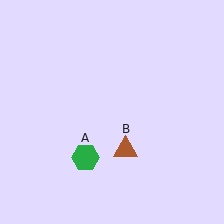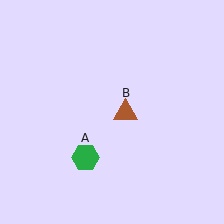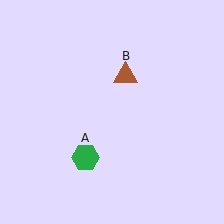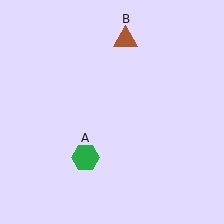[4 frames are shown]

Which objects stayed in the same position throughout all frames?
Green hexagon (object A) remained stationary.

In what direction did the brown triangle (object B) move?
The brown triangle (object B) moved up.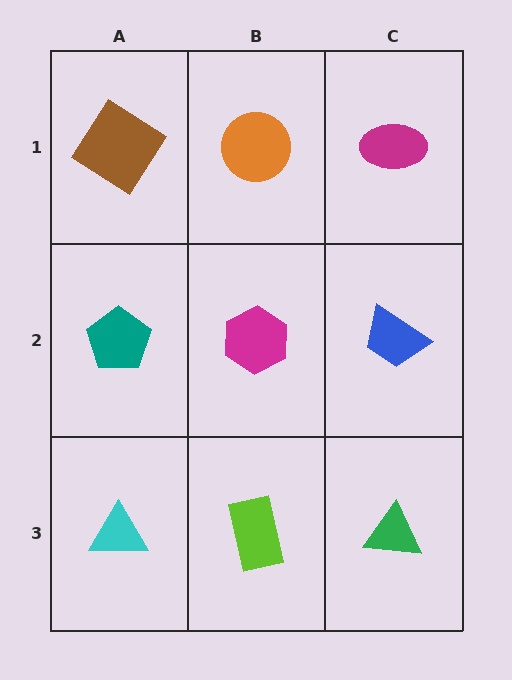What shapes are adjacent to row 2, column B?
An orange circle (row 1, column B), a lime rectangle (row 3, column B), a teal pentagon (row 2, column A), a blue trapezoid (row 2, column C).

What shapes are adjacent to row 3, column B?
A magenta hexagon (row 2, column B), a cyan triangle (row 3, column A), a green triangle (row 3, column C).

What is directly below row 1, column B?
A magenta hexagon.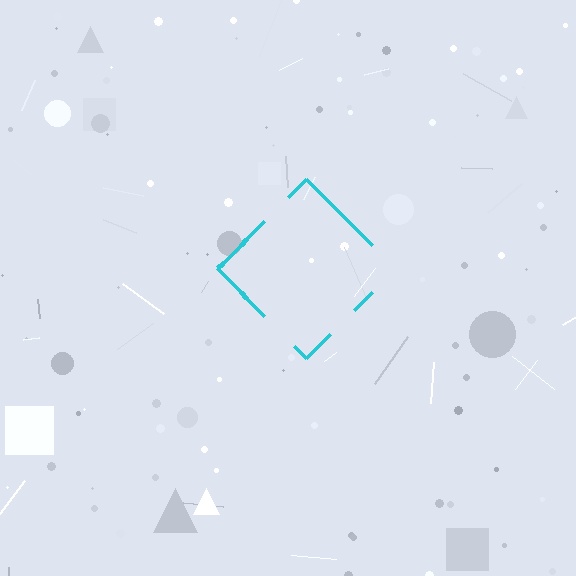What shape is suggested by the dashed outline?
The dashed outline suggests a diamond.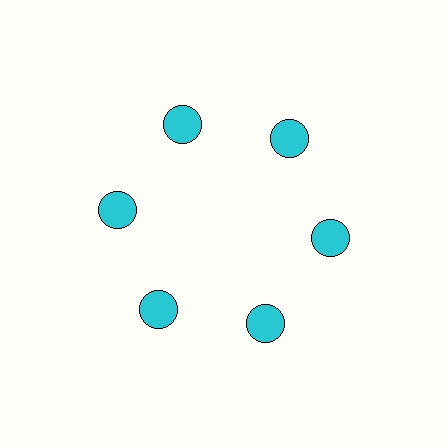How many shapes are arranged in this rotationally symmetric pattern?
There are 6 shapes, arranged in 6 groups of 1.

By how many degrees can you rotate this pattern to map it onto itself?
The pattern maps onto itself every 60 degrees of rotation.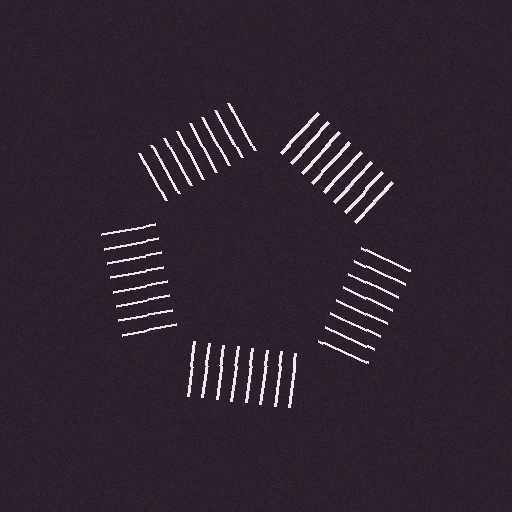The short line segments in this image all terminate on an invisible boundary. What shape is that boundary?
An illusory pentagon — the line segments terminate on its edges but no continuous stroke is drawn.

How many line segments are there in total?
40 — 8 along each of the 5 edges.